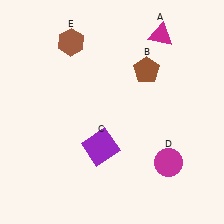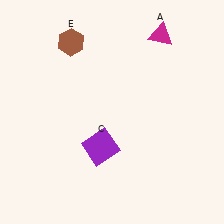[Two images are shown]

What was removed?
The magenta circle (D), the brown pentagon (B) were removed in Image 2.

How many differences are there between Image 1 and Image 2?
There are 2 differences between the two images.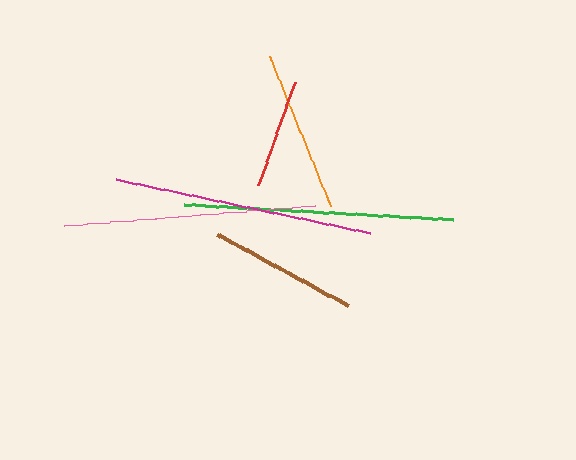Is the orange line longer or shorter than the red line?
The orange line is longer than the red line.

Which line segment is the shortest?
The red line is the shortest at approximately 110 pixels.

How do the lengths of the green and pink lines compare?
The green and pink lines are approximately the same length.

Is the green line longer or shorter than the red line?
The green line is longer than the red line.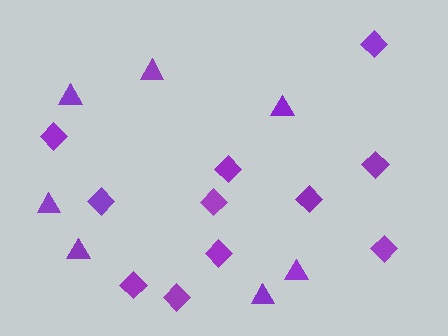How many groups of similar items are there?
There are 2 groups: one group of triangles (7) and one group of diamonds (11).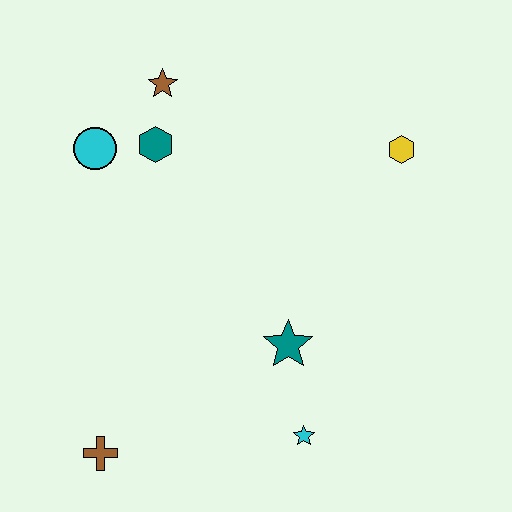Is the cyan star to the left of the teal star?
No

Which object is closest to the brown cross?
The cyan star is closest to the brown cross.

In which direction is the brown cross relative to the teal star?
The brown cross is to the left of the teal star.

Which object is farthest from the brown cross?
The yellow hexagon is farthest from the brown cross.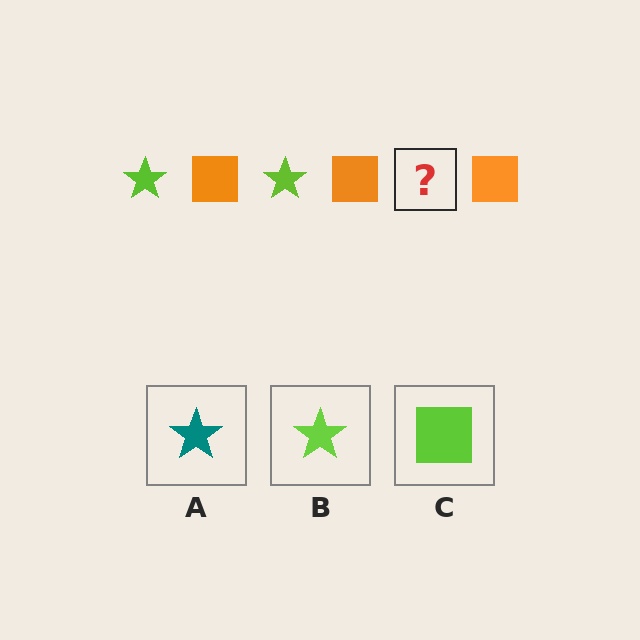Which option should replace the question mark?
Option B.